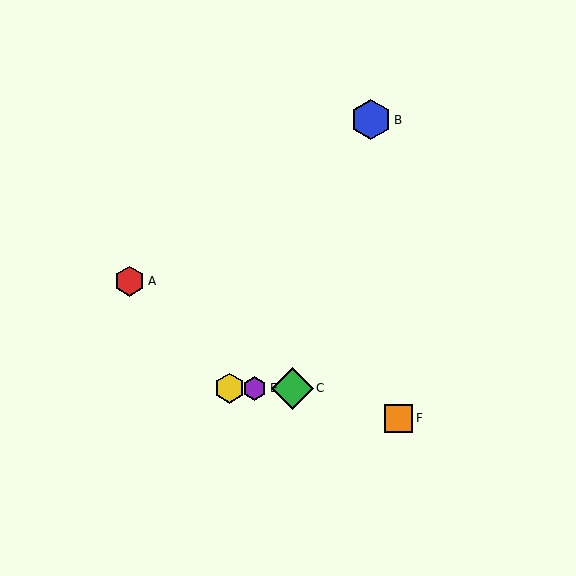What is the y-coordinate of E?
Object E is at y≈388.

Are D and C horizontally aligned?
Yes, both are at y≈388.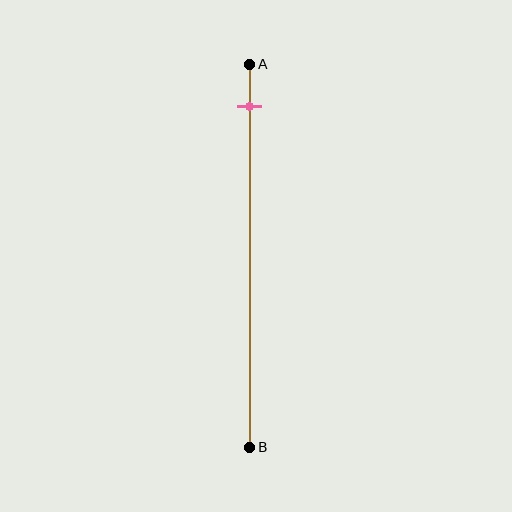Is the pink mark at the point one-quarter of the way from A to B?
No, the mark is at about 10% from A, not at the 25% one-quarter point.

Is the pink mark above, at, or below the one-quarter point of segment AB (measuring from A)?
The pink mark is above the one-quarter point of segment AB.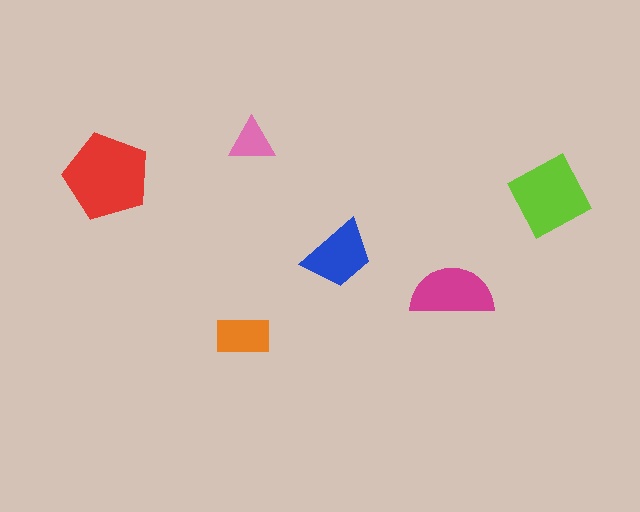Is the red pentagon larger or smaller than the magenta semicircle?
Larger.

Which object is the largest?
The red pentagon.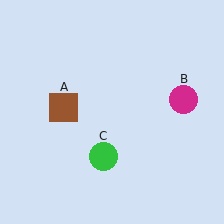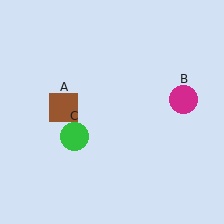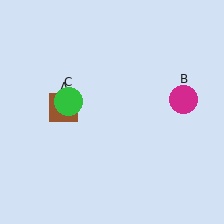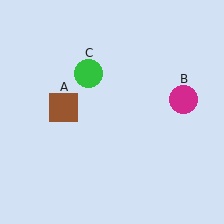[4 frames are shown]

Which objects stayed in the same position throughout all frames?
Brown square (object A) and magenta circle (object B) remained stationary.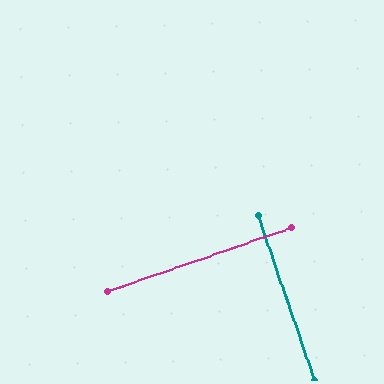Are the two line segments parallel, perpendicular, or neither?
Perpendicular — they meet at approximately 90°.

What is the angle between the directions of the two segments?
Approximately 90 degrees.